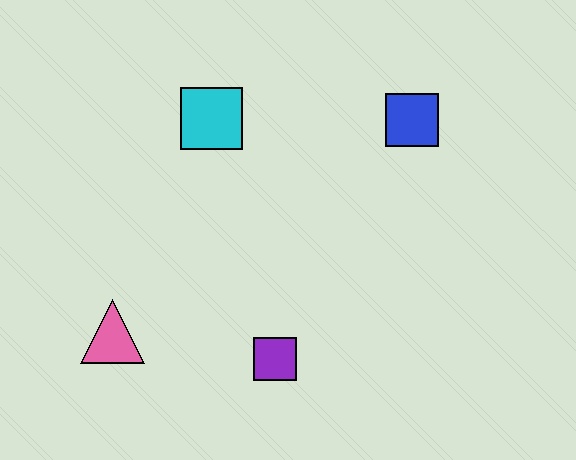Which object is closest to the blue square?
The cyan square is closest to the blue square.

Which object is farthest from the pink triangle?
The blue square is farthest from the pink triangle.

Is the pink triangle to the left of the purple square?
Yes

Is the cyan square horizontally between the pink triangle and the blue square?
Yes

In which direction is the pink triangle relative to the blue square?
The pink triangle is to the left of the blue square.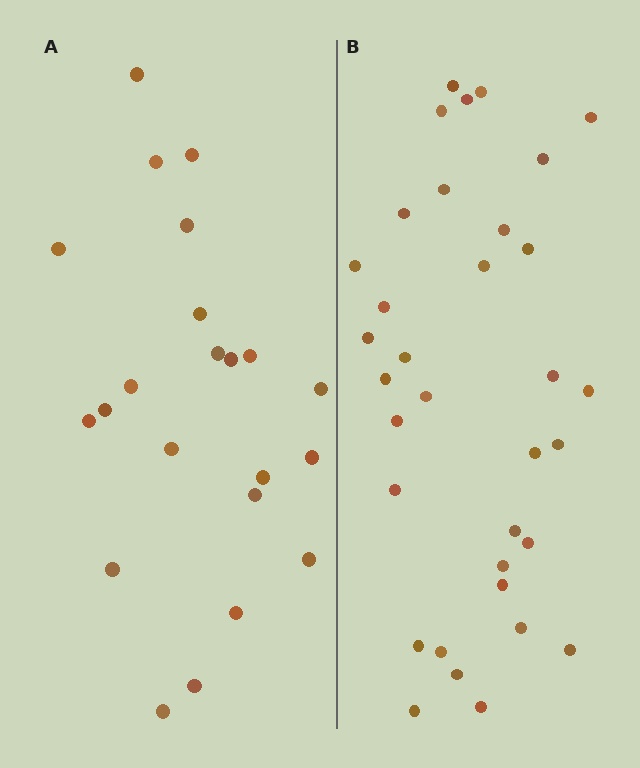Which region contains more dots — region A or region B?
Region B (the right region) has more dots.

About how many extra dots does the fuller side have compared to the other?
Region B has roughly 12 or so more dots than region A.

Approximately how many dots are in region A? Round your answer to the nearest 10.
About 20 dots. (The exact count is 22, which rounds to 20.)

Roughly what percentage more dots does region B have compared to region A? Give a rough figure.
About 55% more.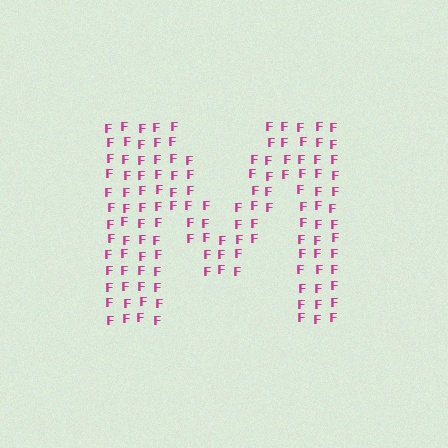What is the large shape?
The large shape is the letter M.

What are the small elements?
The small elements are letter F's.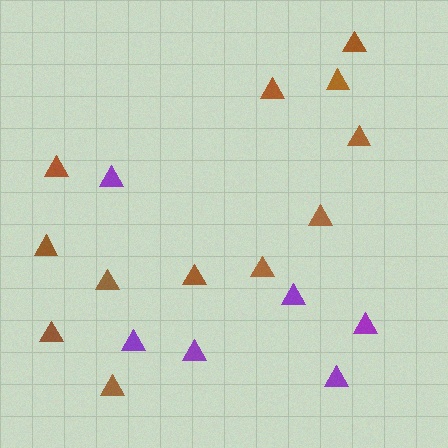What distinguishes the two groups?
There are 2 groups: one group of brown triangles (12) and one group of purple triangles (6).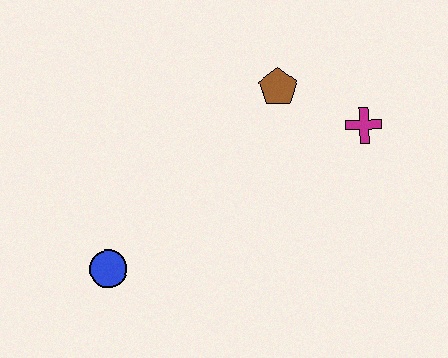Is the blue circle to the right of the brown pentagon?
No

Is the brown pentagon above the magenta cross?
Yes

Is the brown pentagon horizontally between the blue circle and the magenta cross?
Yes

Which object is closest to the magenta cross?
The brown pentagon is closest to the magenta cross.